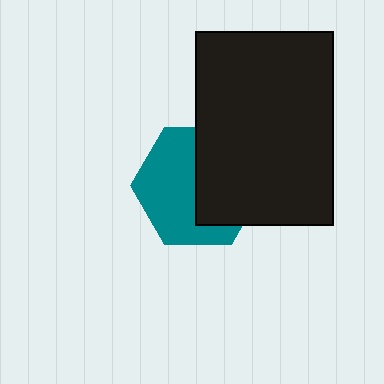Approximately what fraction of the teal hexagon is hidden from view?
Roughly 46% of the teal hexagon is hidden behind the black rectangle.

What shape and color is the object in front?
The object in front is a black rectangle.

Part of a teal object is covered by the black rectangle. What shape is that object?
It is a hexagon.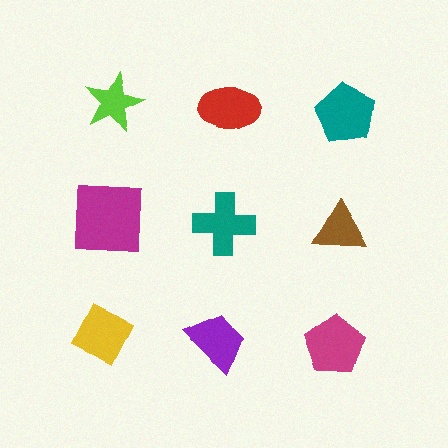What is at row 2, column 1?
A magenta square.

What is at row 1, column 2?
A red ellipse.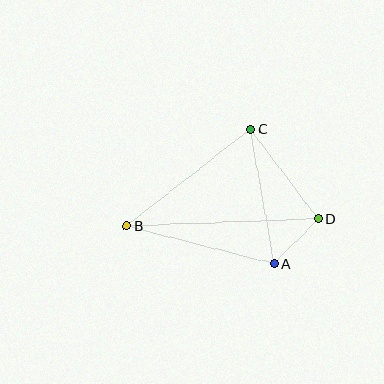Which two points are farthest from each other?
Points B and D are farthest from each other.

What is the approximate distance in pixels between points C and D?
The distance between C and D is approximately 112 pixels.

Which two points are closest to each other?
Points A and D are closest to each other.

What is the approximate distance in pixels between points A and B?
The distance between A and B is approximately 152 pixels.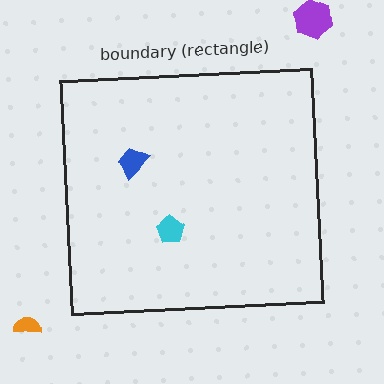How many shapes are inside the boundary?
2 inside, 2 outside.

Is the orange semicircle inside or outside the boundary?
Outside.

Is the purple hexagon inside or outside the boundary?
Outside.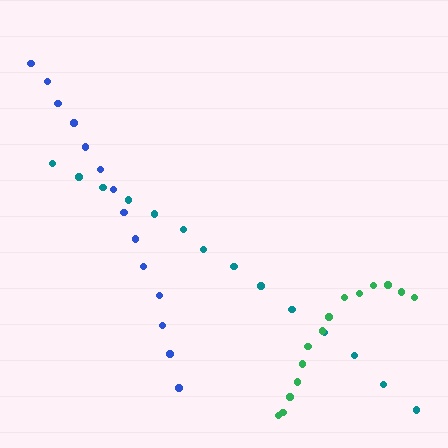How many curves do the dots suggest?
There are 3 distinct paths.